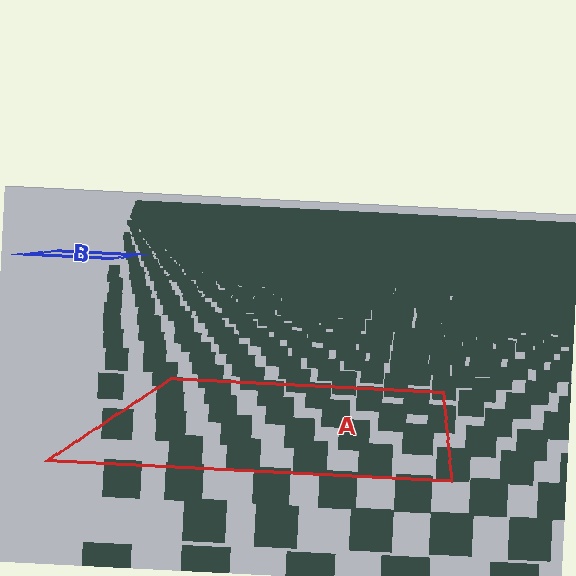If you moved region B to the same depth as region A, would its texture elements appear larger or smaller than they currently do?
They would appear larger. At a closer depth, the same texture elements are projected at a bigger on-screen size.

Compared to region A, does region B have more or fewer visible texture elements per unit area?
Region B has more texture elements per unit area — they are packed more densely because it is farther away.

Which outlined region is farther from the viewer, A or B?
Region B is farther from the viewer — the texture elements inside it appear smaller and more densely packed.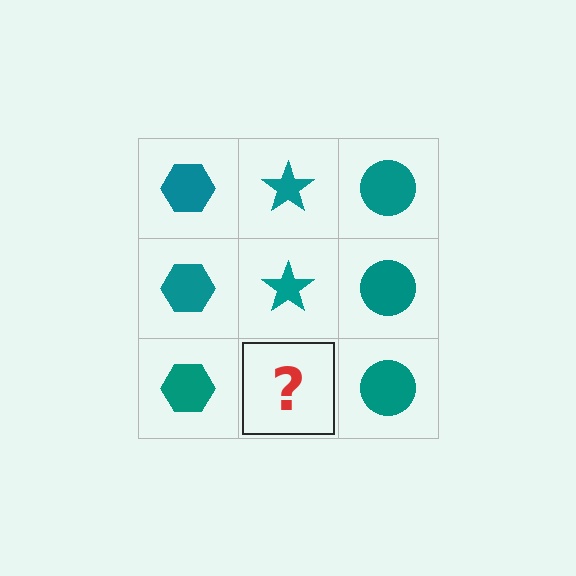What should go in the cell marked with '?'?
The missing cell should contain a teal star.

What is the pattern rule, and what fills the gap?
The rule is that each column has a consistent shape. The gap should be filled with a teal star.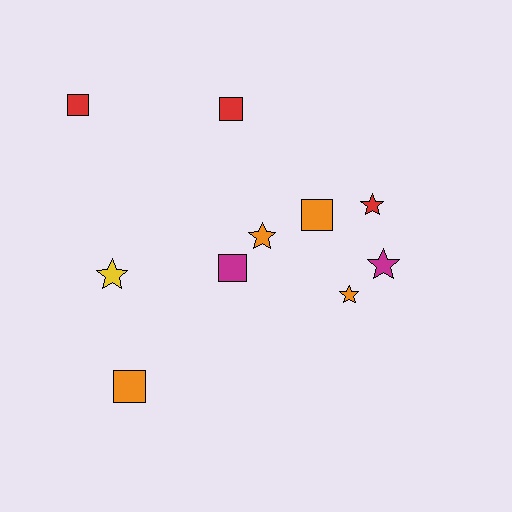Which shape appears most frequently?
Star, with 5 objects.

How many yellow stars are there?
There is 1 yellow star.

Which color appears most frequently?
Orange, with 4 objects.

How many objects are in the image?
There are 10 objects.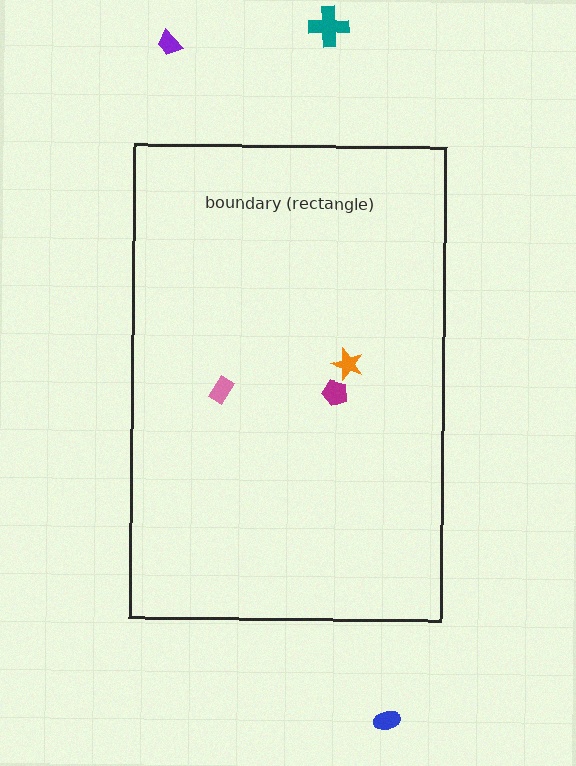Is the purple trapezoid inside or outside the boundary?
Outside.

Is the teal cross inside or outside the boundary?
Outside.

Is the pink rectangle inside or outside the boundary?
Inside.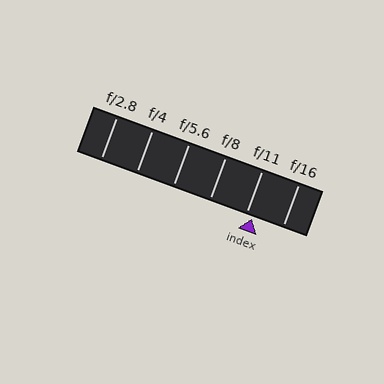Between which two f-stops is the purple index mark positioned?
The index mark is between f/11 and f/16.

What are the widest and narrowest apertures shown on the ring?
The widest aperture shown is f/2.8 and the narrowest is f/16.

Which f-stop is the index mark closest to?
The index mark is closest to f/11.